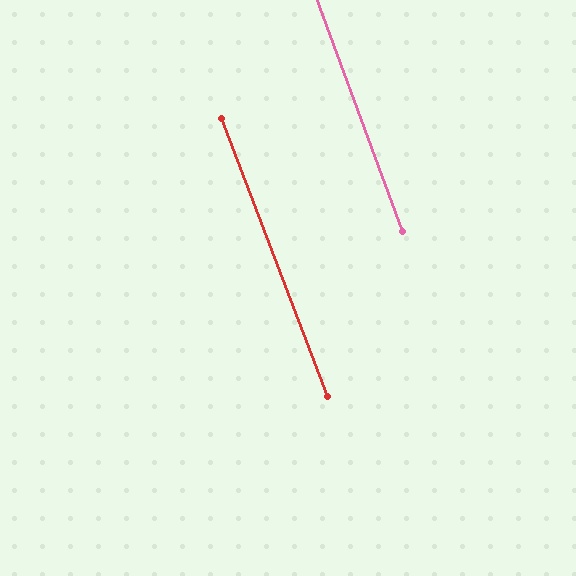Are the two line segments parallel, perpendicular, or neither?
Parallel — their directions differ by only 0.7°.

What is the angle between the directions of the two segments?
Approximately 1 degree.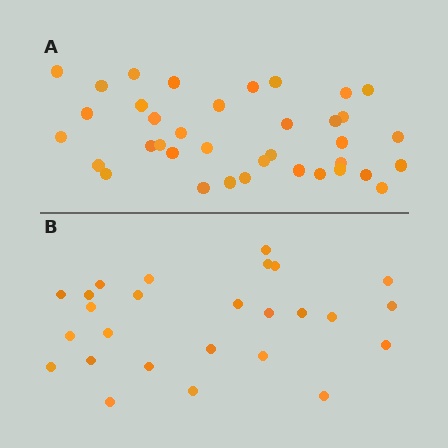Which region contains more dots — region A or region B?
Region A (the top region) has more dots.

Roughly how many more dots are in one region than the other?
Region A has roughly 12 or so more dots than region B.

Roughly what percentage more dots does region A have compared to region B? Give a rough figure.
About 40% more.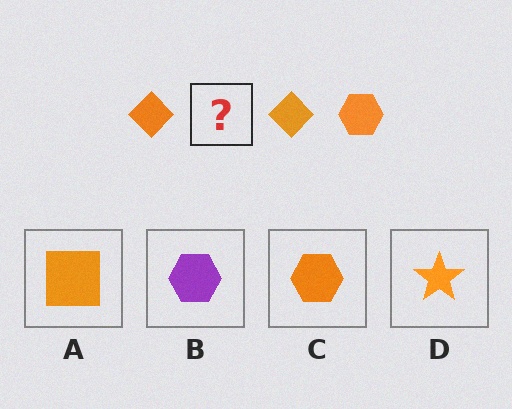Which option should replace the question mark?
Option C.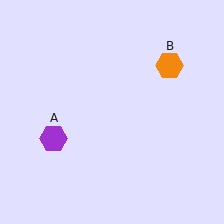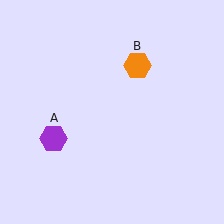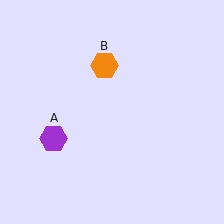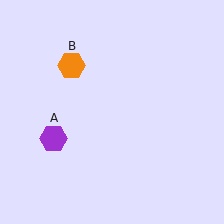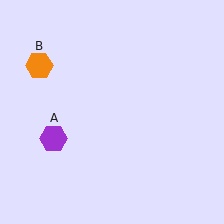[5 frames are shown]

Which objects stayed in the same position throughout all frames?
Purple hexagon (object A) remained stationary.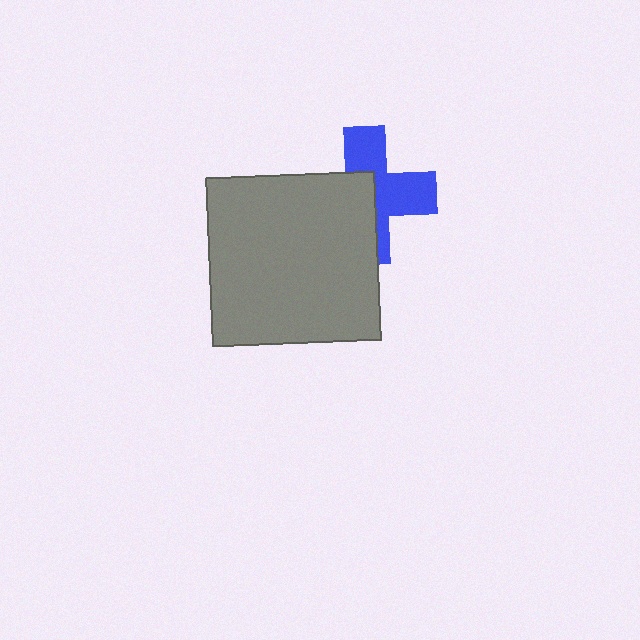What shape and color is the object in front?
The object in front is a gray square.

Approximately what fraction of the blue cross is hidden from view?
Roughly 49% of the blue cross is hidden behind the gray square.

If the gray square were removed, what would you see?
You would see the complete blue cross.